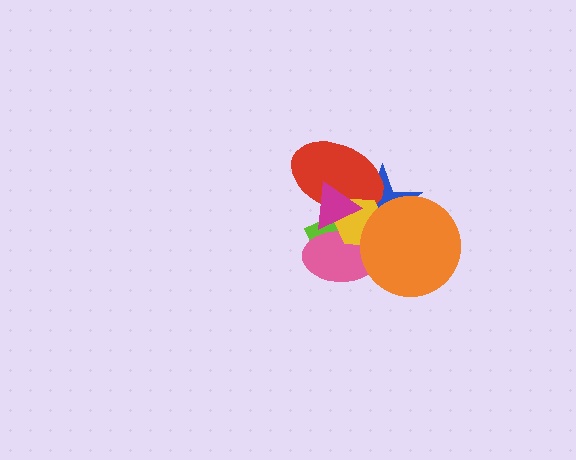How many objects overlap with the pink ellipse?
5 objects overlap with the pink ellipse.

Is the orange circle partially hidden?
No, no other shape covers it.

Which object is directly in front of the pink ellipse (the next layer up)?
The yellow hexagon is directly in front of the pink ellipse.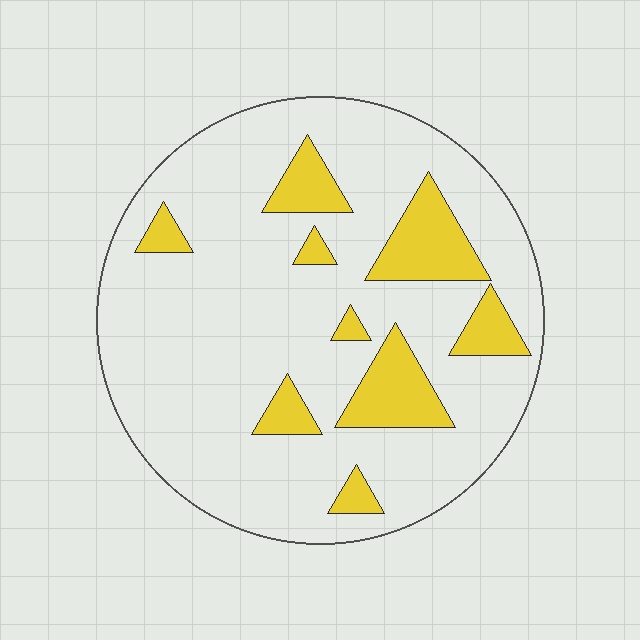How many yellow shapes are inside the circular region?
9.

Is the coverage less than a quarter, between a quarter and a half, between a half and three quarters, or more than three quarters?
Less than a quarter.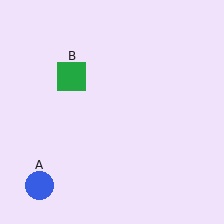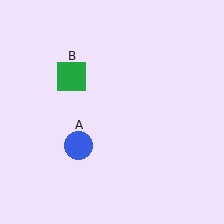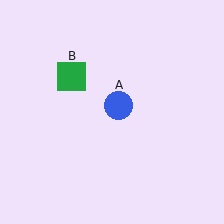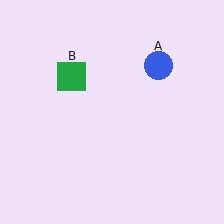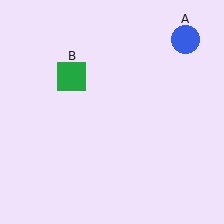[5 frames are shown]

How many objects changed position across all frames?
1 object changed position: blue circle (object A).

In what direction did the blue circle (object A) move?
The blue circle (object A) moved up and to the right.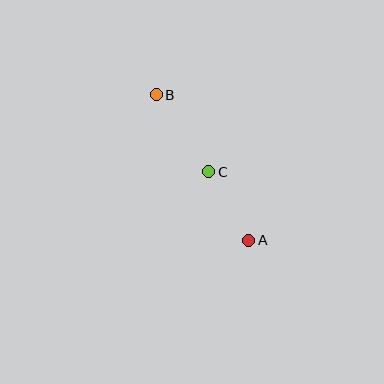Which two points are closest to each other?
Points A and C are closest to each other.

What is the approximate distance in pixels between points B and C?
The distance between B and C is approximately 94 pixels.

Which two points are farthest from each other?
Points A and B are farthest from each other.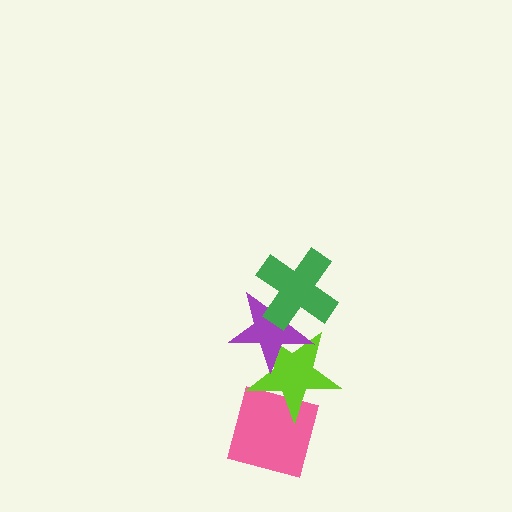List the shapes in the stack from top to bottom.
From top to bottom: the green cross, the purple star, the lime star, the pink square.